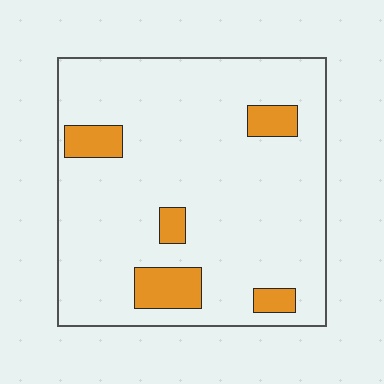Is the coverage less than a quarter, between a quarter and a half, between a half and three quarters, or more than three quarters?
Less than a quarter.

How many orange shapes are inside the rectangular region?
5.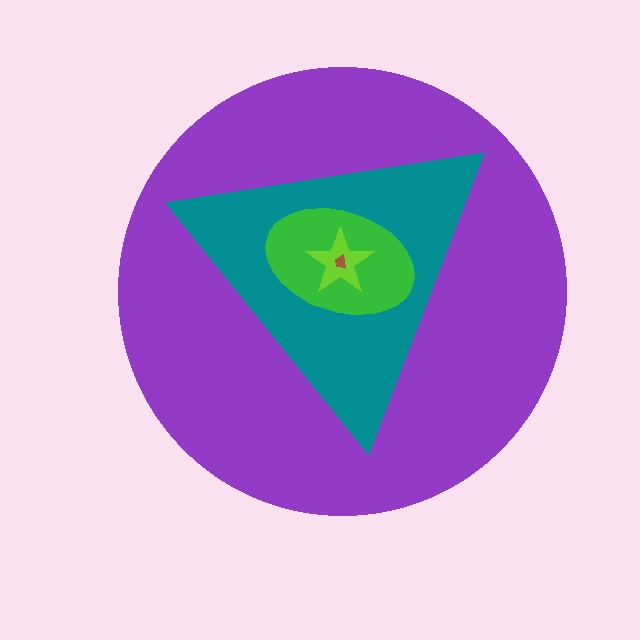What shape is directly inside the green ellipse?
The lime star.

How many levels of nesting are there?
5.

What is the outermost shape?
The purple circle.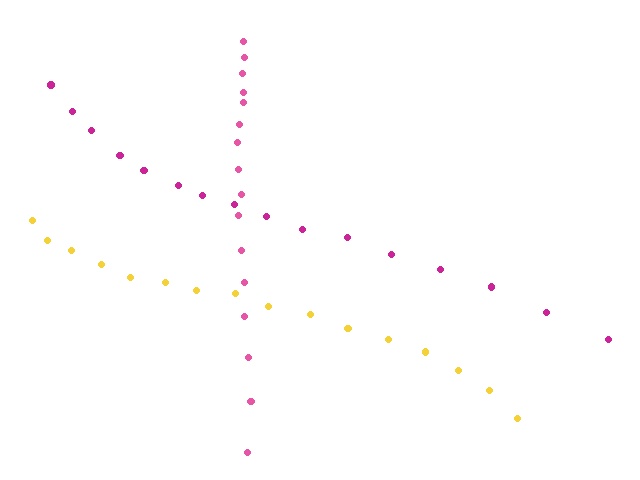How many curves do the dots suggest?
There are 3 distinct paths.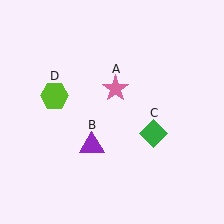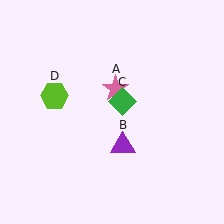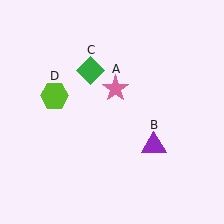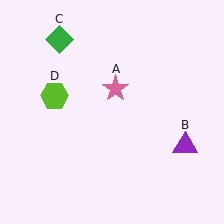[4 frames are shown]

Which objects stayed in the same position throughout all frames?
Pink star (object A) and lime hexagon (object D) remained stationary.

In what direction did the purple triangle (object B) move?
The purple triangle (object B) moved right.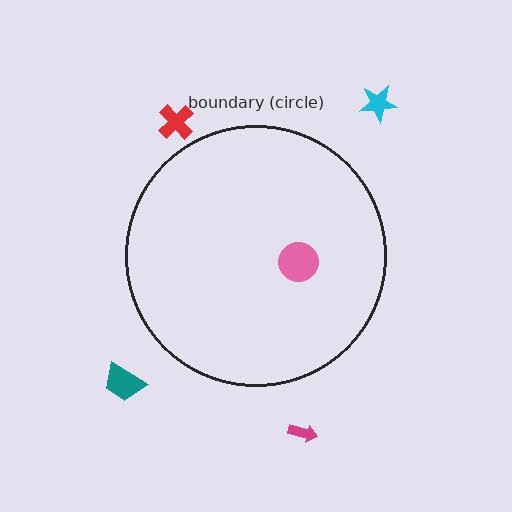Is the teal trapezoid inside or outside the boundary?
Outside.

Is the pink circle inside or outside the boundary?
Inside.